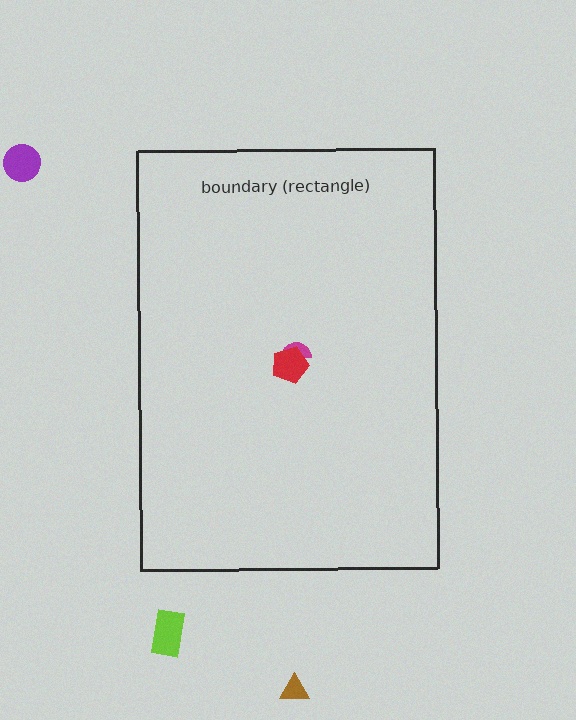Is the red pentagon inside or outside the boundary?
Inside.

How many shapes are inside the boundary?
2 inside, 3 outside.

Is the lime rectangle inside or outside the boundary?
Outside.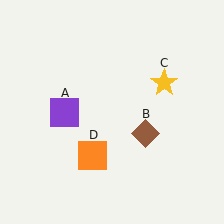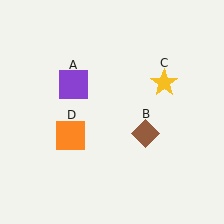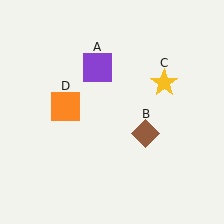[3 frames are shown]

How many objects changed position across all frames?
2 objects changed position: purple square (object A), orange square (object D).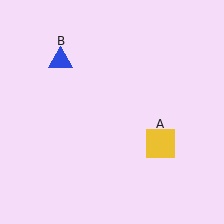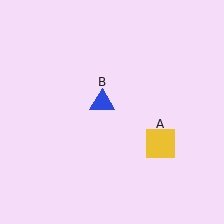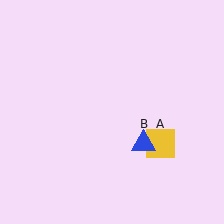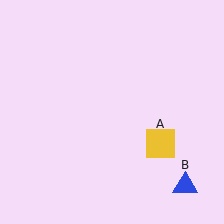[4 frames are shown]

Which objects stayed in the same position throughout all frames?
Yellow square (object A) remained stationary.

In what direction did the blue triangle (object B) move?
The blue triangle (object B) moved down and to the right.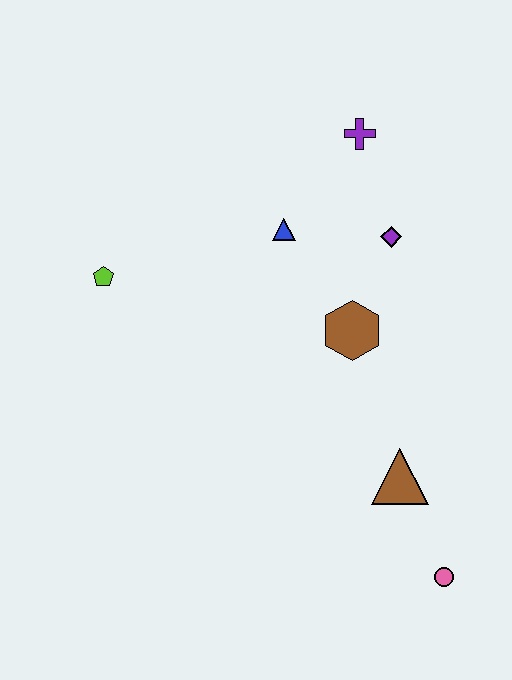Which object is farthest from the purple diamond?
The pink circle is farthest from the purple diamond.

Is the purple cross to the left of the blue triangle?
No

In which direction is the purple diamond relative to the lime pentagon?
The purple diamond is to the right of the lime pentagon.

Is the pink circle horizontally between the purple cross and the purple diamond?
No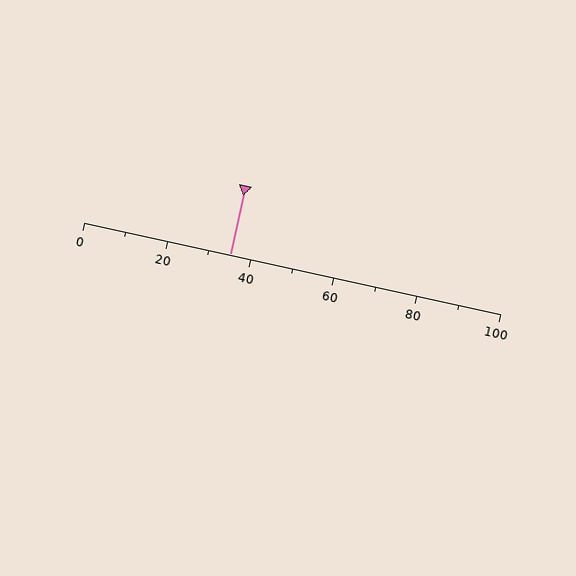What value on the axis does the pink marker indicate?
The marker indicates approximately 35.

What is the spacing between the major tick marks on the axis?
The major ticks are spaced 20 apart.